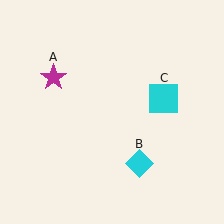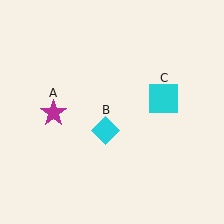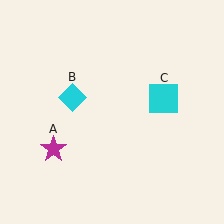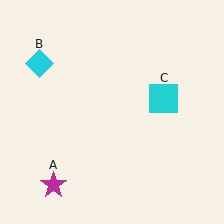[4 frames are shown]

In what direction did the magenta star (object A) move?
The magenta star (object A) moved down.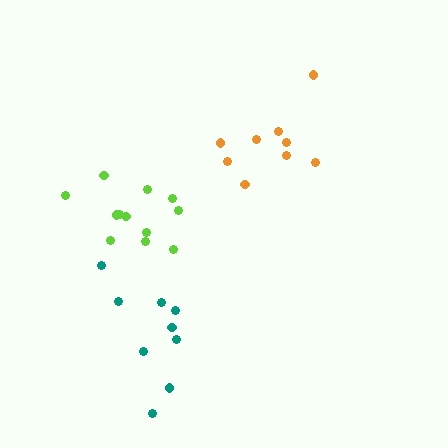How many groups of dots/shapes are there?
There are 3 groups.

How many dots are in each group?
Group 1: 9 dots, Group 2: 9 dots, Group 3: 12 dots (30 total).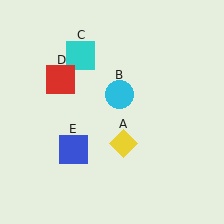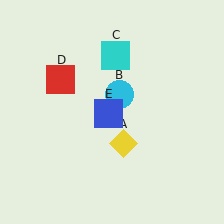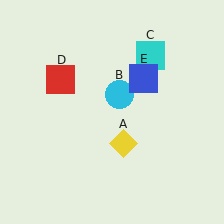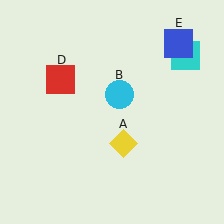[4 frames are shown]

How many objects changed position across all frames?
2 objects changed position: cyan square (object C), blue square (object E).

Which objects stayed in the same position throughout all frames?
Yellow diamond (object A) and cyan circle (object B) and red square (object D) remained stationary.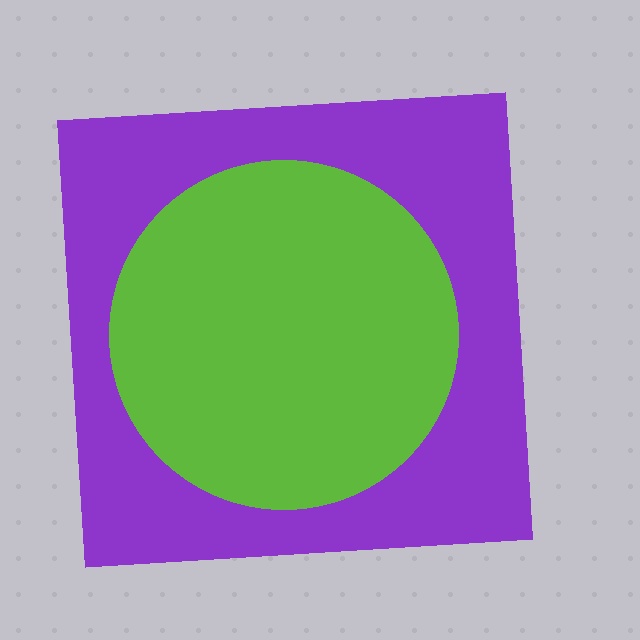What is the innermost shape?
The lime circle.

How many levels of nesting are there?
2.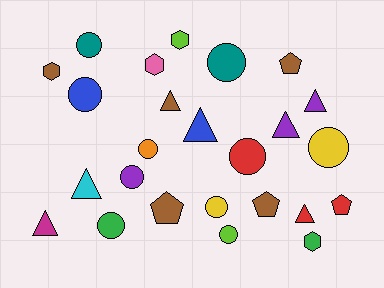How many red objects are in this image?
There are 3 red objects.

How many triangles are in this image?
There are 7 triangles.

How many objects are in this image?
There are 25 objects.